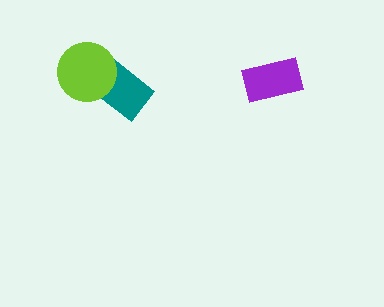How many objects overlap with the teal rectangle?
1 object overlaps with the teal rectangle.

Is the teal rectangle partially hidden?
Yes, it is partially covered by another shape.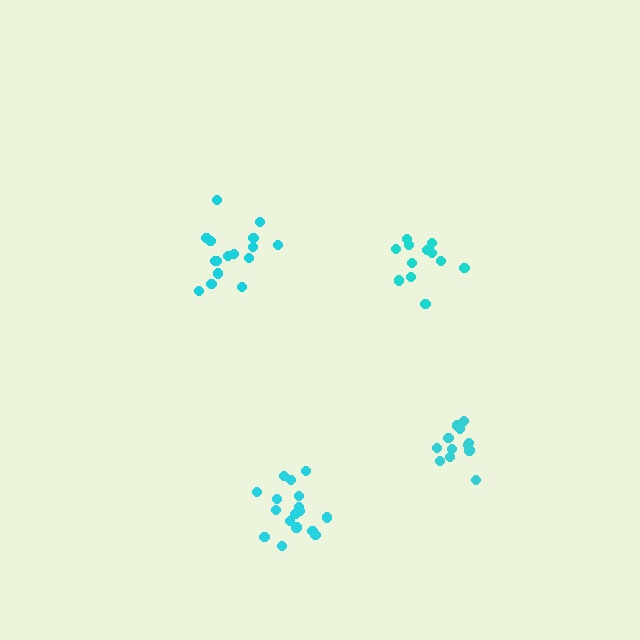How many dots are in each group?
Group 1: 12 dots, Group 2: 16 dots, Group 3: 12 dots, Group 4: 17 dots (57 total).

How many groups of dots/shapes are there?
There are 4 groups.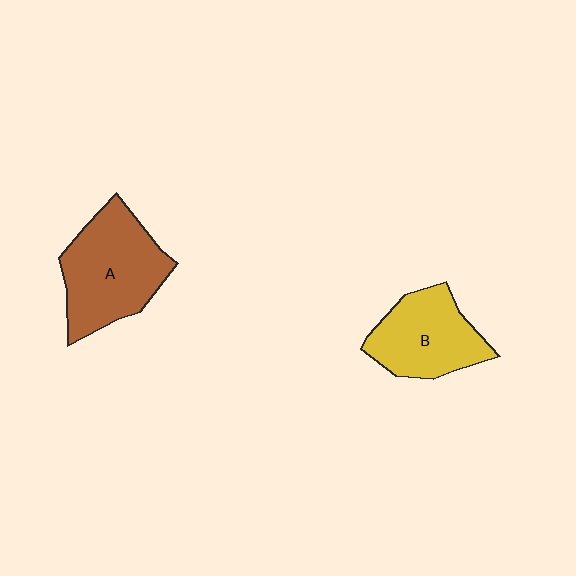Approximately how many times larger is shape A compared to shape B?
Approximately 1.3 times.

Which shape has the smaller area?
Shape B (yellow).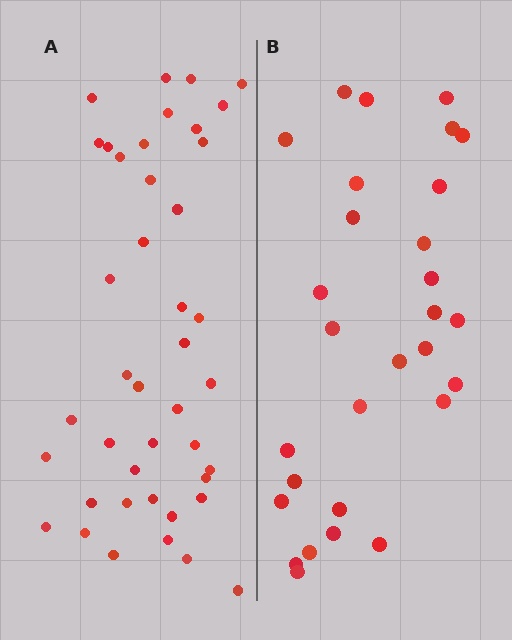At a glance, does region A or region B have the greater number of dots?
Region A (the left region) has more dots.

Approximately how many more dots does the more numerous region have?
Region A has approximately 15 more dots than region B.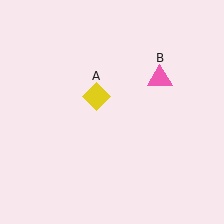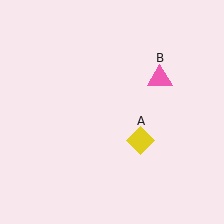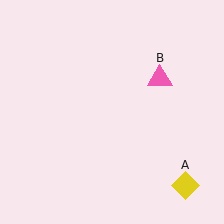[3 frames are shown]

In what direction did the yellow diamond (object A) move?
The yellow diamond (object A) moved down and to the right.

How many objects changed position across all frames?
1 object changed position: yellow diamond (object A).